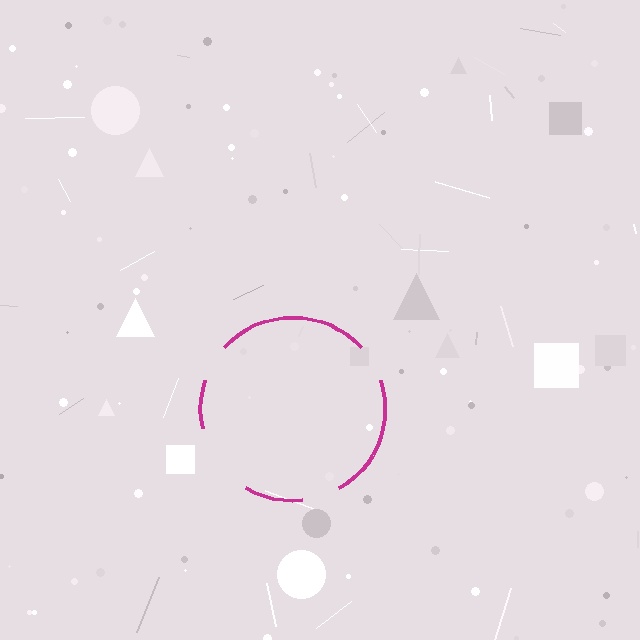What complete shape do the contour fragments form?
The contour fragments form a circle.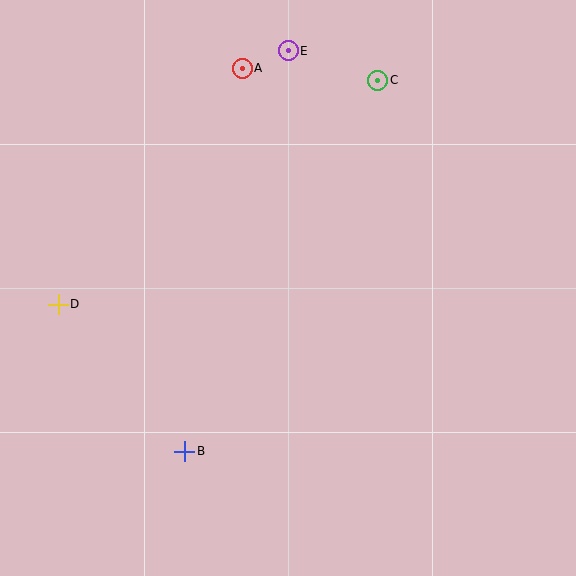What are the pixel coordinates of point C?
Point C is at (378, 80).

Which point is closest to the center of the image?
Point B at (185, 451) is closest to the center.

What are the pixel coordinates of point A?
Point A is at (242, 68).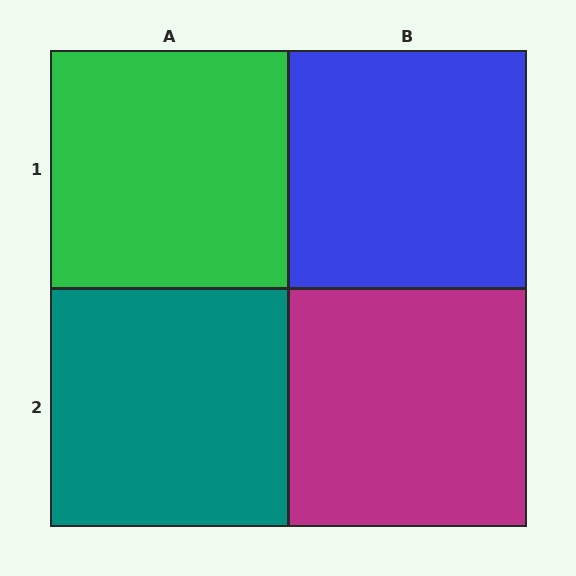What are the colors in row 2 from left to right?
Teal, magenta.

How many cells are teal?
1 cell is teal.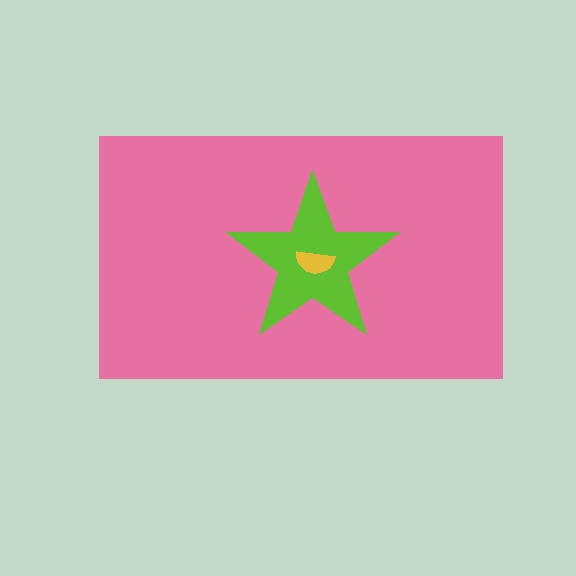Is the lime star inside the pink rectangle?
Yes.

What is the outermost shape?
The pink rectangle.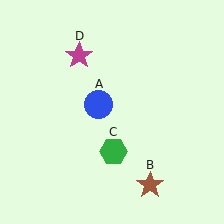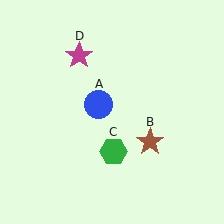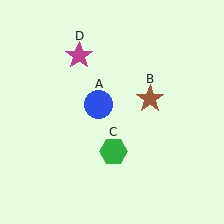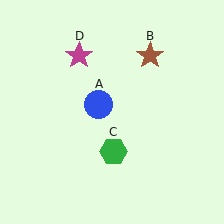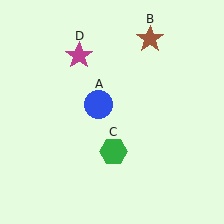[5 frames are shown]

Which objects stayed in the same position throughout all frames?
Blue circle (object A) and green hexagon (object C) and magenta star (object D) remained stationary.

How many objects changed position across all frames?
1 object changed position: brown star (object B).